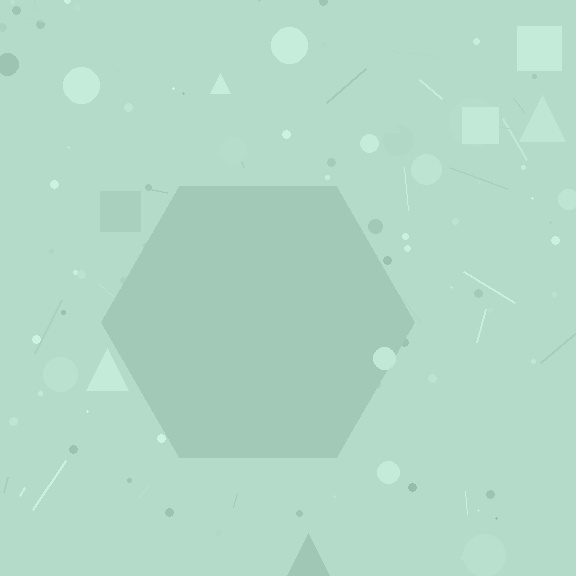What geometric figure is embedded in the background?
A hexagon is embedded in the background.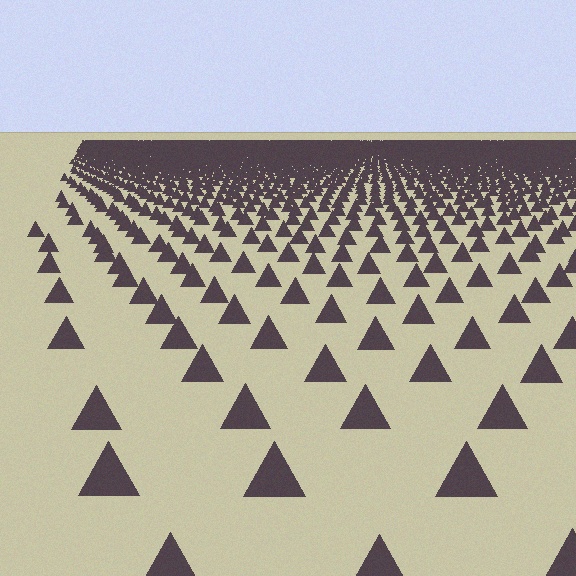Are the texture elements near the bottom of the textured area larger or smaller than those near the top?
Larger. Near the bottom, elements are closer to the viewer and appear at a bigger on-screen size.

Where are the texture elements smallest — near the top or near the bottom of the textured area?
Near the top.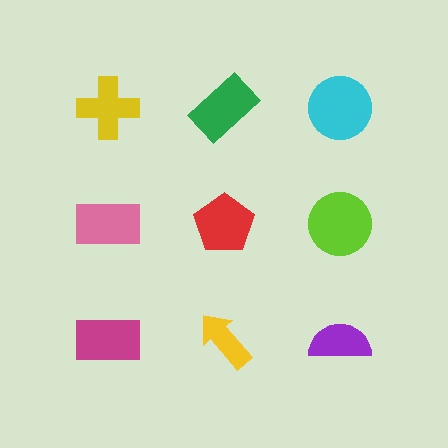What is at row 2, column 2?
A red pentagon.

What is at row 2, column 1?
A pink rectangle.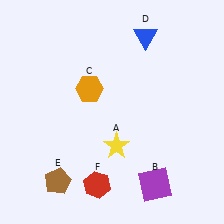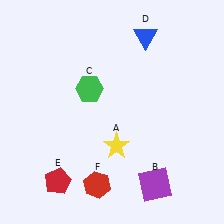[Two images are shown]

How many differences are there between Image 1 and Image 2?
There are 2 differences between the two images.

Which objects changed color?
C changed from orange to green. E changed from brown to red.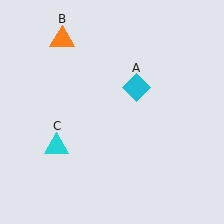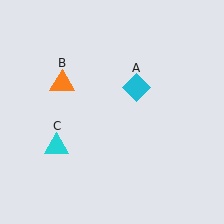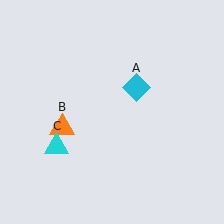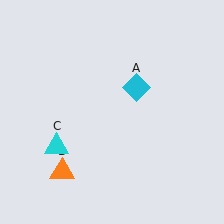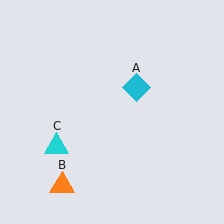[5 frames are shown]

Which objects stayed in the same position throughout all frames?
Cyan diamond (object A) and cyan triangle (object C) remained stationary.